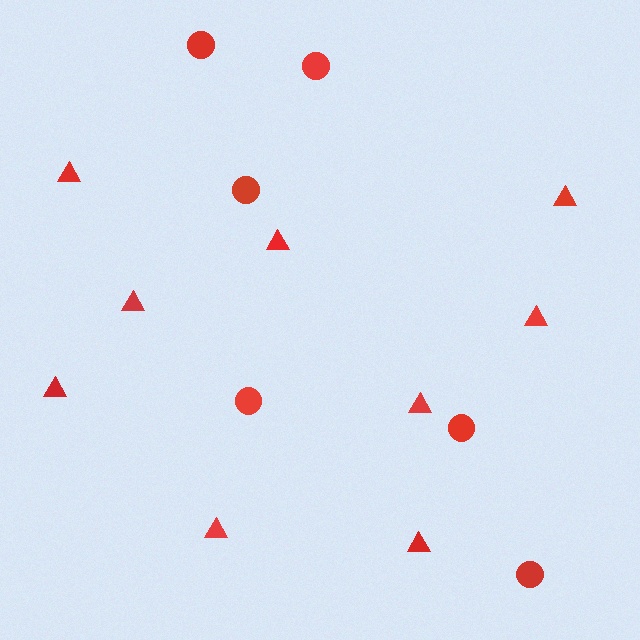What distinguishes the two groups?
There are 2 groups: one group of triangles (9) and one group of circles (6).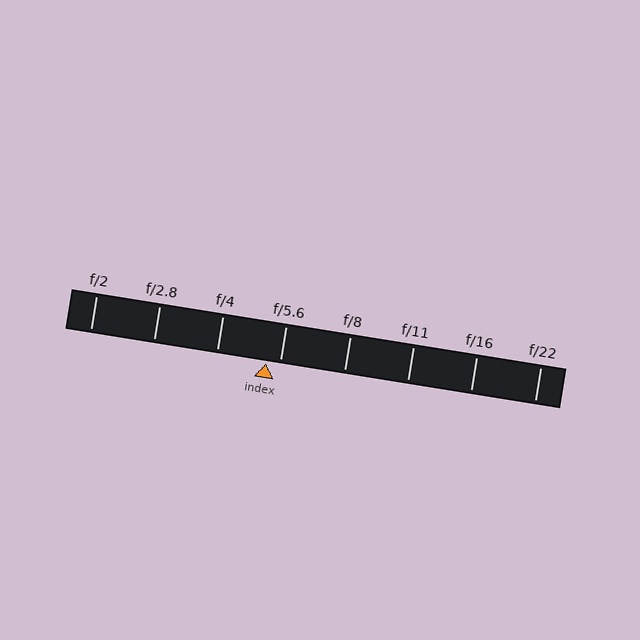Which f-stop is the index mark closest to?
The index mark is closest to f/5.6.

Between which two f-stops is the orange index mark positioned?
The index mark is between f/4 and f/5.6.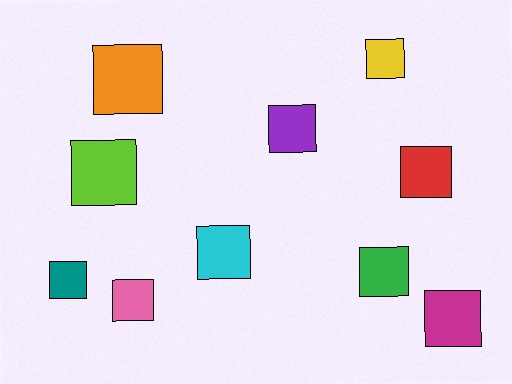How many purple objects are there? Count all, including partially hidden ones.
There is 1 purple object.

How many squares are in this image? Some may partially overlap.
There are 10 squares.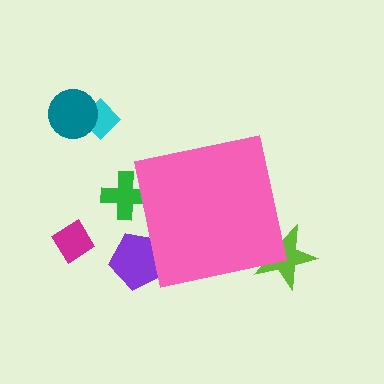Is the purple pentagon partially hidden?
Yes, the purple pentagon is partially hidden behind the pink square.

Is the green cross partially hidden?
Yes, the green cross is partially hidden behind the pink square.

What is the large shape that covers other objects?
A pink square.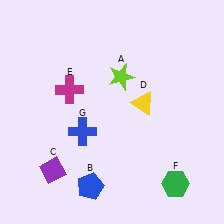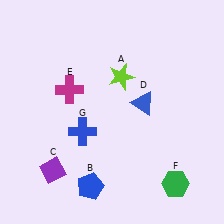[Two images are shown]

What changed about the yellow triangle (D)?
In Image 1, D is yellow. In Image 2, it changed to blue.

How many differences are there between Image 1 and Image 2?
There is 1 difference between the two images.